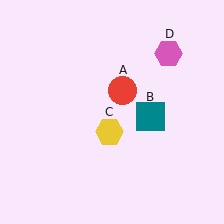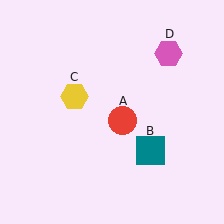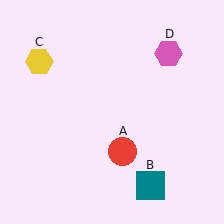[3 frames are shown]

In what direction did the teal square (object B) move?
The teal square (object B) moved down.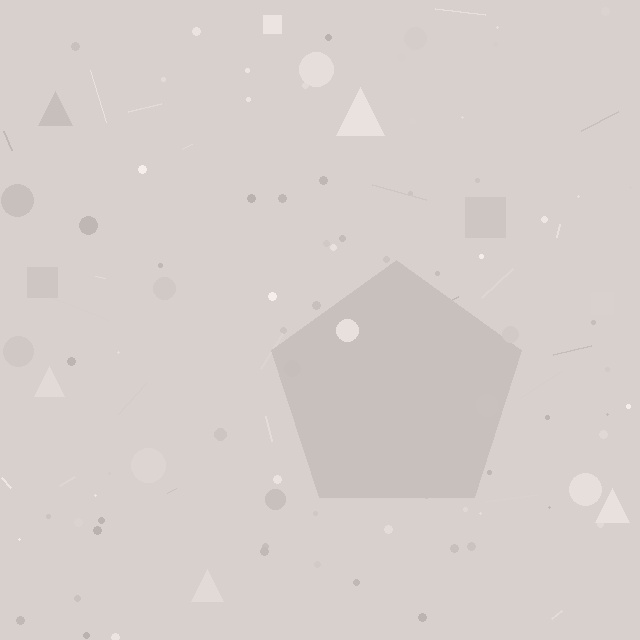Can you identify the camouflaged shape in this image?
The camouflaged shape is a pentagon.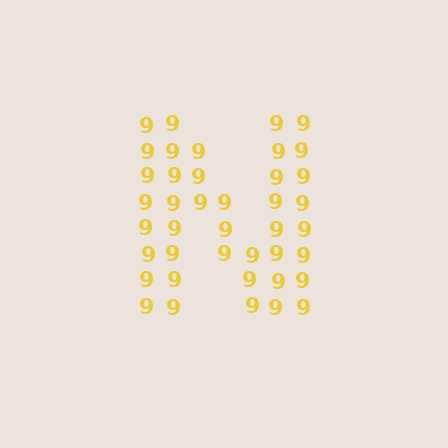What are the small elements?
The small elements are digit 9's.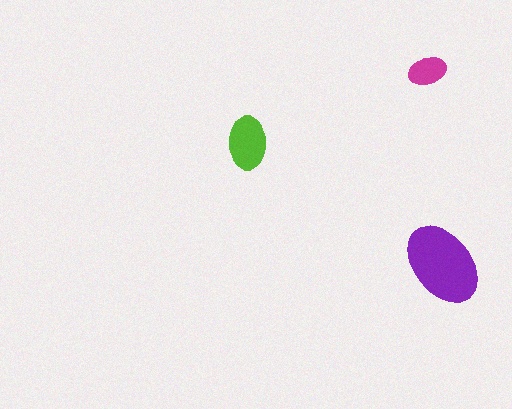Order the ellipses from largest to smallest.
the purple one, the lime one, the magenta one.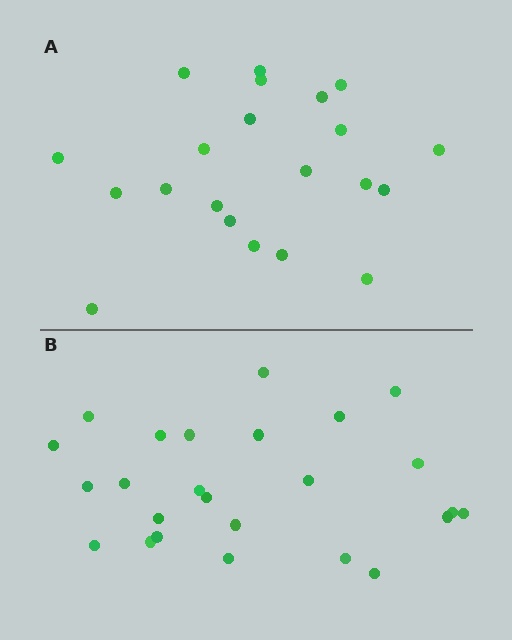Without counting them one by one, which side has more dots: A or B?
Region B (the bottom region) has more dots.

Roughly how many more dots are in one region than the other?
Region B has about 4 more dots than region A.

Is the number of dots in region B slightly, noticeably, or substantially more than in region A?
Region B has only slightly more — the two regions are fairly close. The ratio is roughly 1.2 to 1.